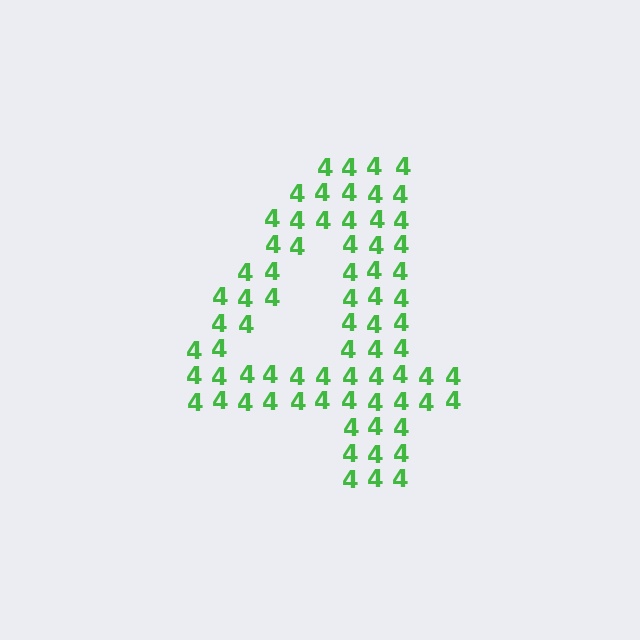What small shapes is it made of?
It is made of small digit 4's.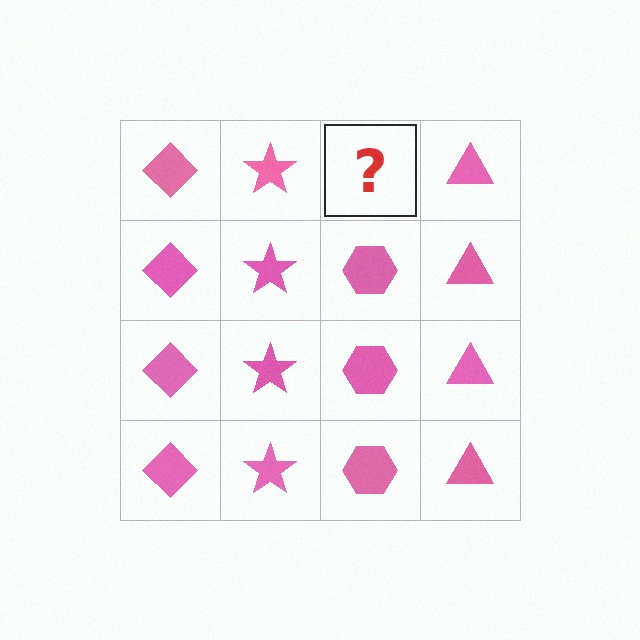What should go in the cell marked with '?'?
The missing cell should contain a pink hexagon.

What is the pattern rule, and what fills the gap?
The rule is that each column has a consistent shape. The gap should be filled with a pink hexagon.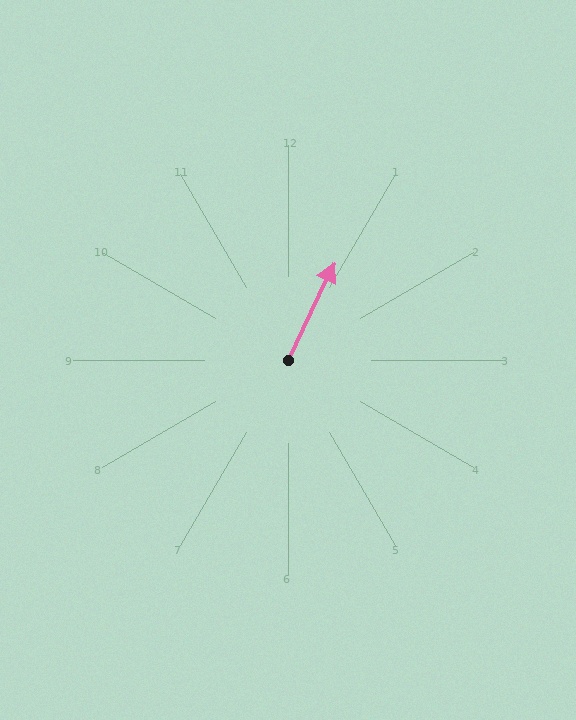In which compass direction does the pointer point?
Northeast.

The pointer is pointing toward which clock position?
Roughly 1 o'clock.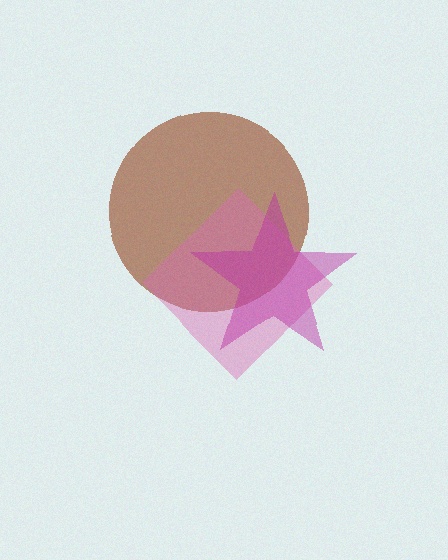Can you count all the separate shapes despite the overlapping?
Yes, there are 3 separate shapes.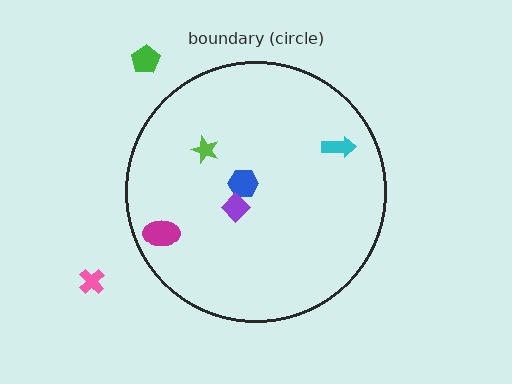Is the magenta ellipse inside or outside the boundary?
Inside.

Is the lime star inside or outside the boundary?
Inside.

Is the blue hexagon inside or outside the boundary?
Inside.